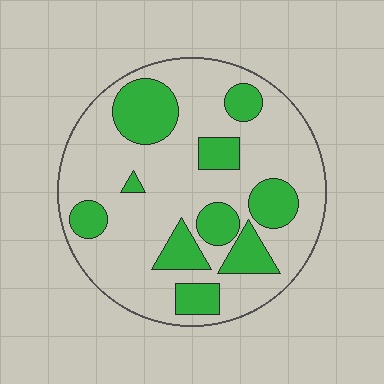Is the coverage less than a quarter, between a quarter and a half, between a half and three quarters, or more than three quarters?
Between a quarter and a half.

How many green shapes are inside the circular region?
10.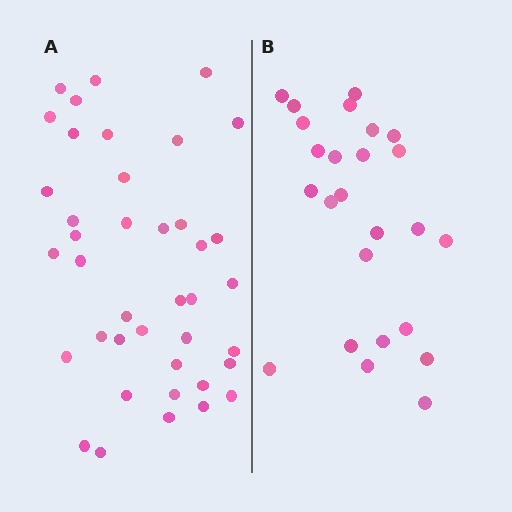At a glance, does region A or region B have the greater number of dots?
Region A (the left region) has more dots.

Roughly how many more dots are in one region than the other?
Region A has approximately 15 more dots than region B.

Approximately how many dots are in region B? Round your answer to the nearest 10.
About 20 dots. (The exact count is 25, which rounds to 20.)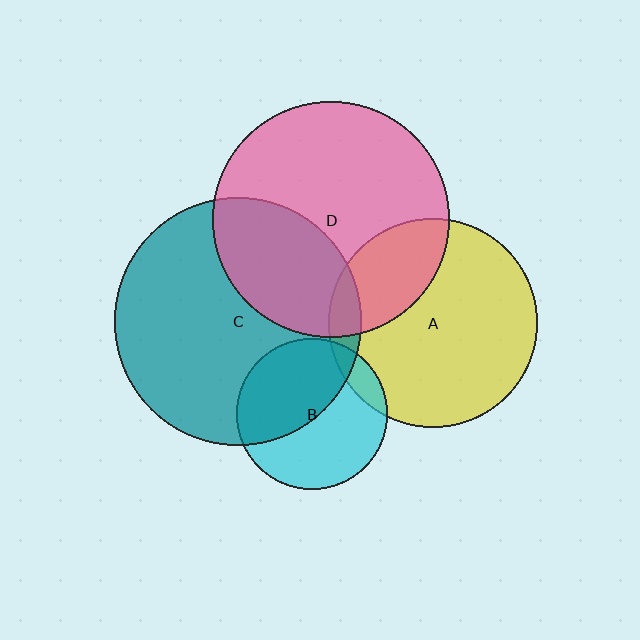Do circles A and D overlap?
Yes.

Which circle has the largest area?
Circle C (teal).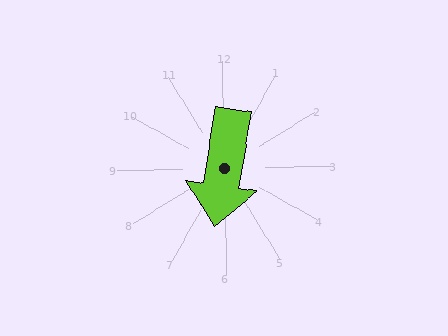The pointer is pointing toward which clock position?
Roughly 6 o'clock.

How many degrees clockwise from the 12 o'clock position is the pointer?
Approximately 190 degrees.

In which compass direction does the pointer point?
South.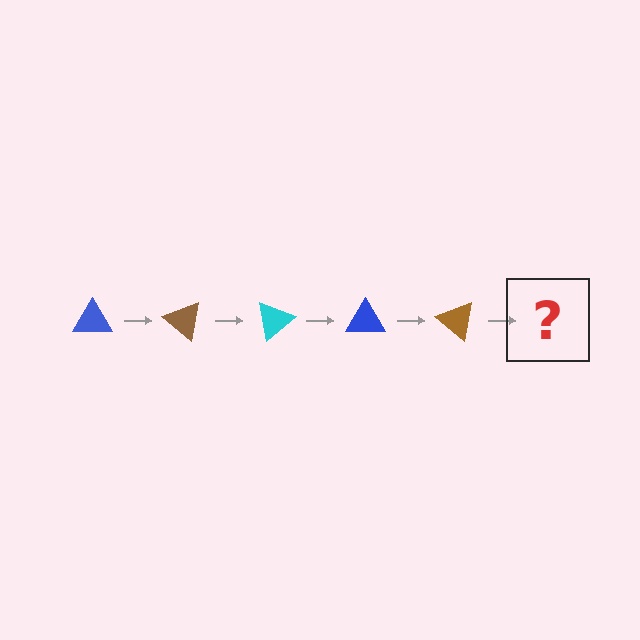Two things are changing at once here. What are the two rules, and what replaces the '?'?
The two rules are that it rotates 40 degrees each step and the color cycles through blue, brown, and cyan. The '?' should be a cyan triangle, rotated 200 degrees from the start.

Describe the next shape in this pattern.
It should be a cyan triangle, rotated 200 degrees from the start.